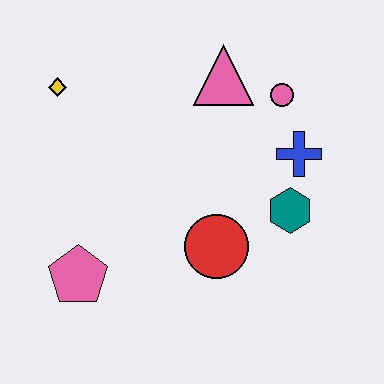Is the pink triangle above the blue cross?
Yes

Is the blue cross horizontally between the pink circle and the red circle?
No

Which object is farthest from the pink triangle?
The pink pentagon is farthest from the pink triangle.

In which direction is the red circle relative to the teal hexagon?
The red circle is to the left of the teal hexagon.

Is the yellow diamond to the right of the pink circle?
No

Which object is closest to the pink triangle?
The pink circle is closest to the pink triangle.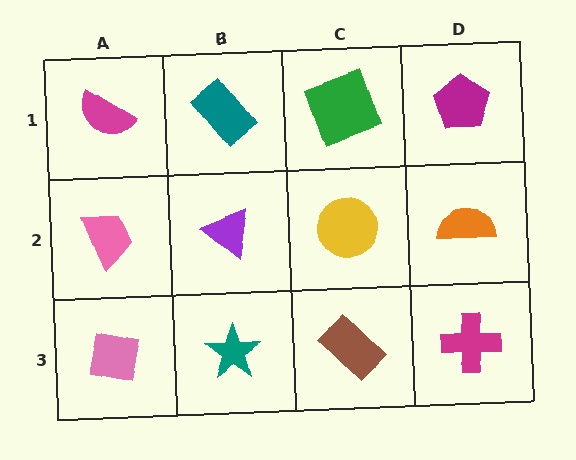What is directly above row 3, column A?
A pink trapezoid.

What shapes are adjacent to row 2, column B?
A teal rectangle (row 1, column B), a teal star (row 3, column B), a pink trapezoid (row 2, column A), a yellow circle (row 2, column C).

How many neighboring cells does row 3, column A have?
2.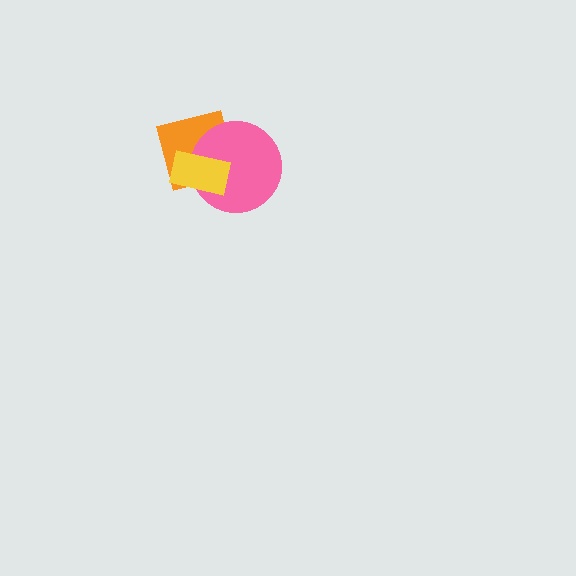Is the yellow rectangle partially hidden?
No, no other shape covers it.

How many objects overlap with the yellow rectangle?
2 objects overlap with the yellow rectangle.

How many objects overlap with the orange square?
2 objects overlap with the orange square.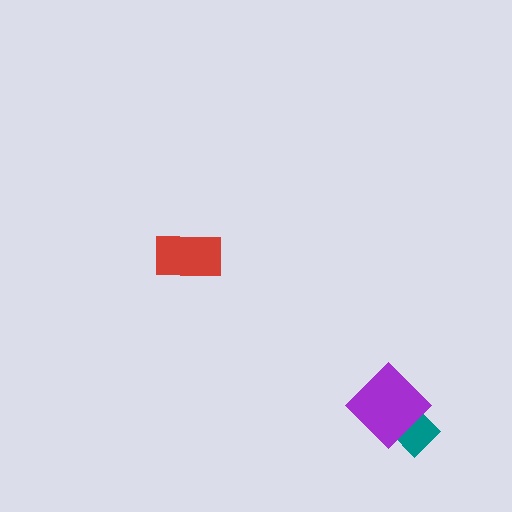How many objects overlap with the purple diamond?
1 object overlaps with the purple diamond.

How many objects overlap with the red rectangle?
0 objects overlap with the red rectangle.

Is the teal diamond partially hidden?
Yes, it is partially covered by another shape.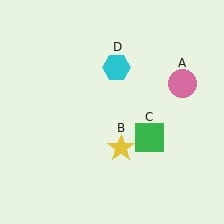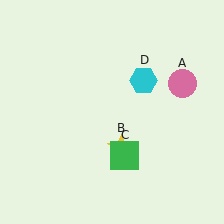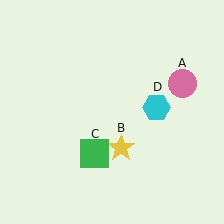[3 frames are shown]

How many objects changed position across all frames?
2 objects changed position: green square (object C), cyan hexagon (object D).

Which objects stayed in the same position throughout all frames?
Pink circle (object A) and yellow star (object B) remained stationary.